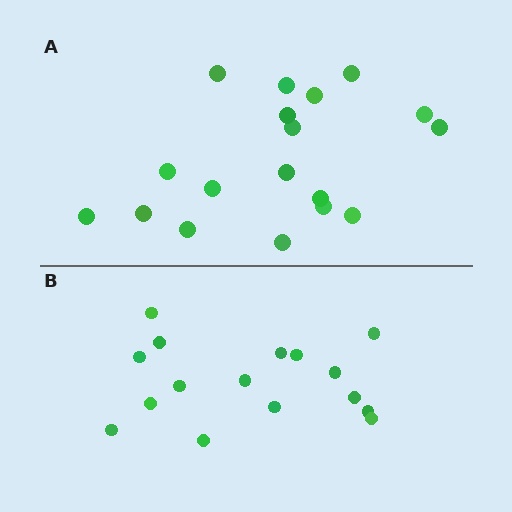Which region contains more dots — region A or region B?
Region A (the top region) has more dots.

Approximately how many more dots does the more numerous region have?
Region A has just a few more — roughly 2 or 3 more dots than region B.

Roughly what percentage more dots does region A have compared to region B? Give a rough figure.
About 10% more.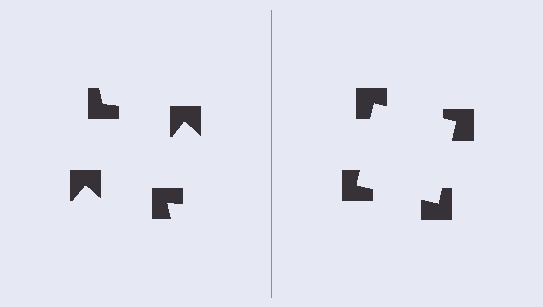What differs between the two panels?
The notched squares are positioned identically on both sides; only the wedge orientations differ. On the right they align to a square; on the left they are misaligned.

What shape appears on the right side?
An illusory square.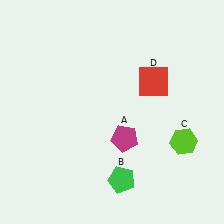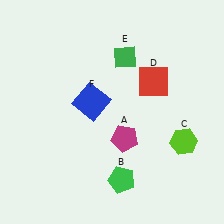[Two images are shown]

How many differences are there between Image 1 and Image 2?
There are 2 differences between the two images.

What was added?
A green diamond (E), a blue square (F) were added in Image 2.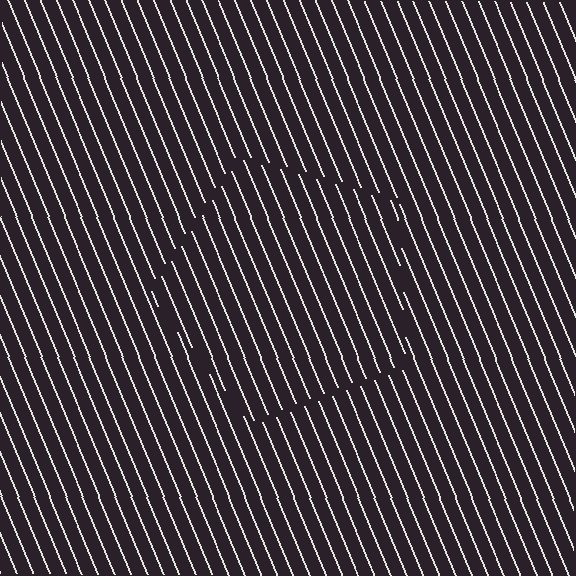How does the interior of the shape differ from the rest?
The interior of the shape contains the same grating, shifted by half a period — the contour is defined by the phase discontinuity where line-ends from the inner and outer gratings abut.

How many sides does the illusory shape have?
5 sides — the line-ends trace a pentagon.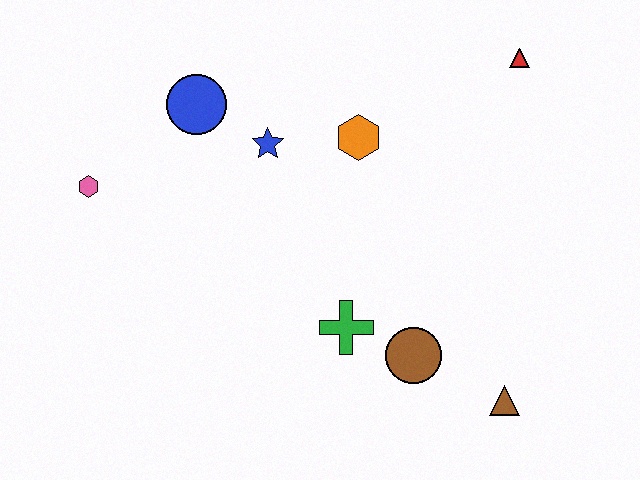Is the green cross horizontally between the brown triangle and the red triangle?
No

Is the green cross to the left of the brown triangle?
Yes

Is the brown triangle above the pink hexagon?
No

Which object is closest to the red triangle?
The orange hexagon is closest to the red triangle.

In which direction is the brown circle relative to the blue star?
The brown circle is below the blue star.